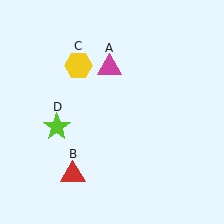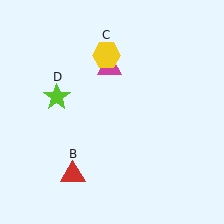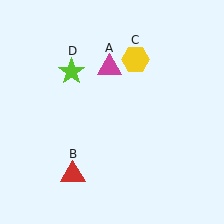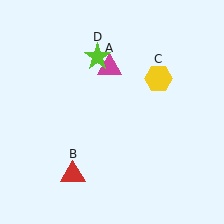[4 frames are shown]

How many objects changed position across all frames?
2 objects changed position: yellow hexagon (object C), lime star (object D).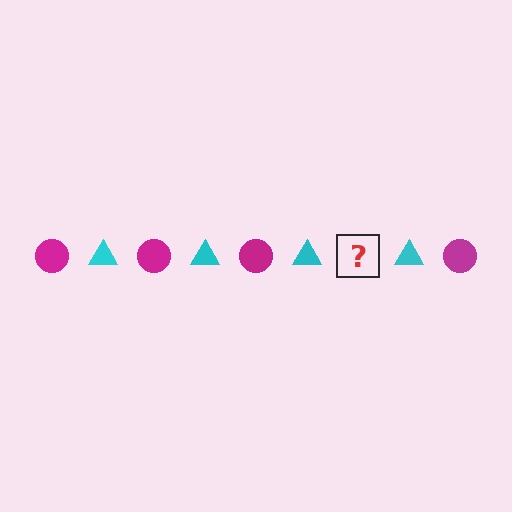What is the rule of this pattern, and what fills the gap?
The rule is that the pattern alternates between magenta circle and cyan triangle. The gap should be filled with a magenta circle.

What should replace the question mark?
The question mark should be replaced with a magenta circle.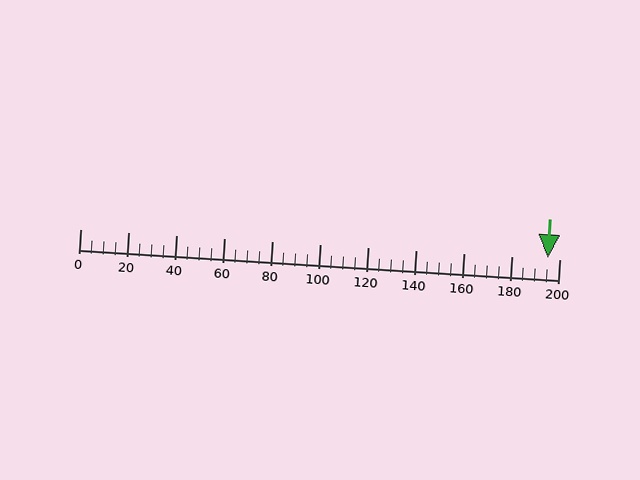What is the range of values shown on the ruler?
The ruler shows values from 0 to 200.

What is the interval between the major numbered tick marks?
The major tick marks are spaced 20 units apart.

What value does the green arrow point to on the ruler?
The green arrow points to approximately 195.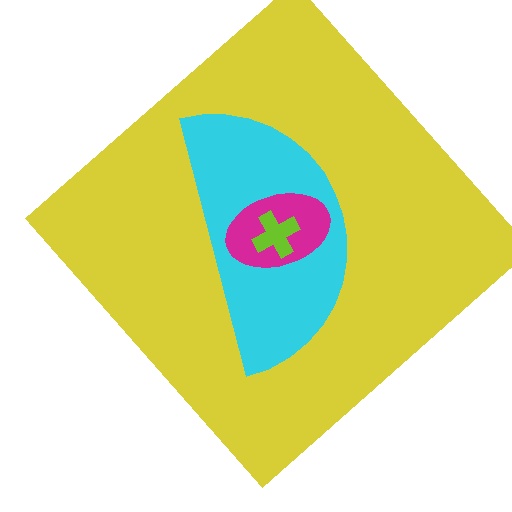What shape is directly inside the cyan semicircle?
The magenta ellipse.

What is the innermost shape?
The lime cross.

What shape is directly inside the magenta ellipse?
The lime cross.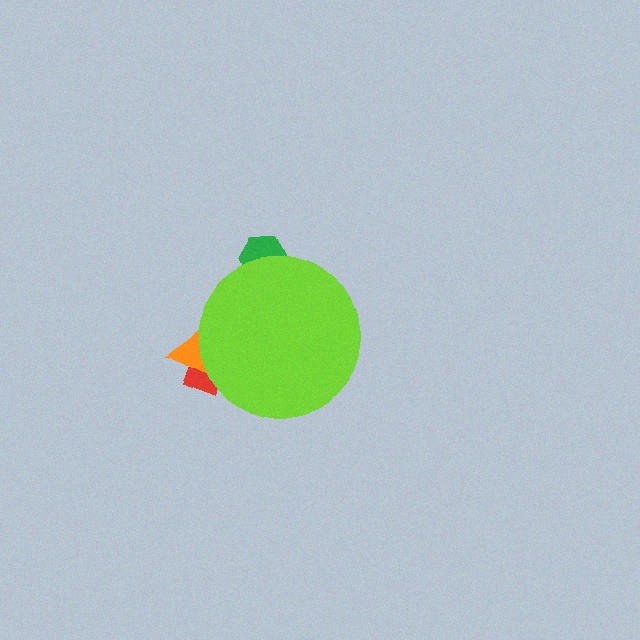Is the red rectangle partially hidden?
Yes, the red rectangle is partially hidden behind the lime circle.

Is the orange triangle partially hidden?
Yes, the orange triangle is partially hidden behind the lime circle.